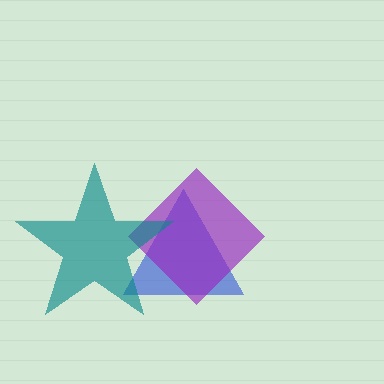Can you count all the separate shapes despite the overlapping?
Yes, there are 3 separate shapes.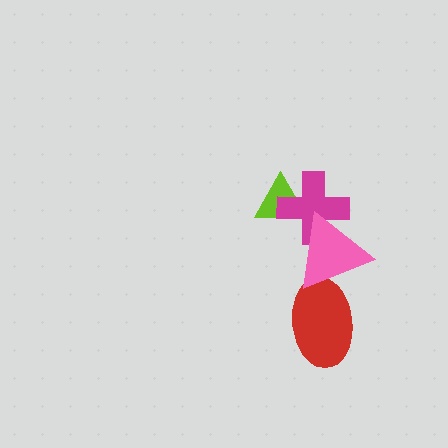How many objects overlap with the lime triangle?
1 object overlaps with the lime triangle.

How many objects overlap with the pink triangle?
2 objects overlap with the pink triangle.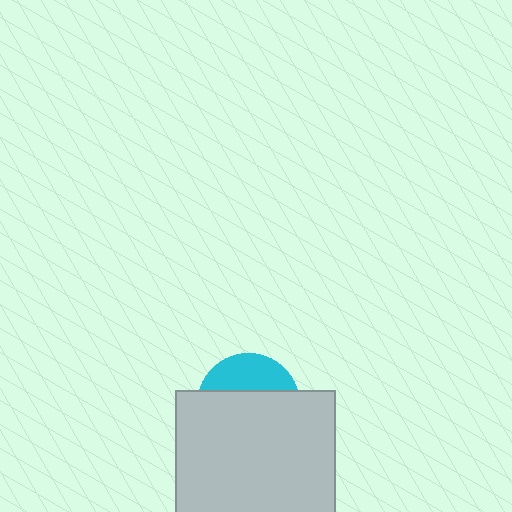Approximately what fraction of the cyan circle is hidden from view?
Roughly 68% of the cyan circle is hidden behind the light gray square.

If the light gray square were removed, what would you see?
You would see the complete cyan circle.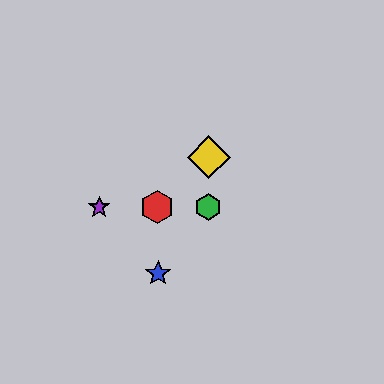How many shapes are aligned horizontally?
3 shapes (the red hexagon, the green hexagon, the purple star) are aligned horizontally.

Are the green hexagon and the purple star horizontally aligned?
Yes, both are at y≈207.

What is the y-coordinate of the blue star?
The blue star is at y≈273.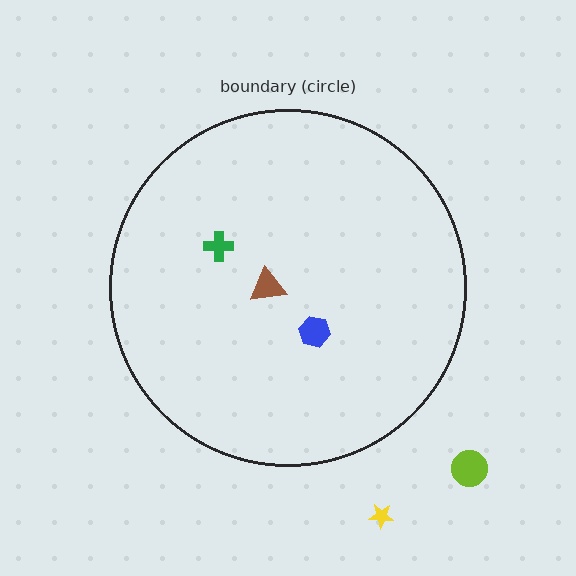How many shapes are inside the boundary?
3 inside, 2 outside.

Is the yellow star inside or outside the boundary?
Outside.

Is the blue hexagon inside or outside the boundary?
Inside.